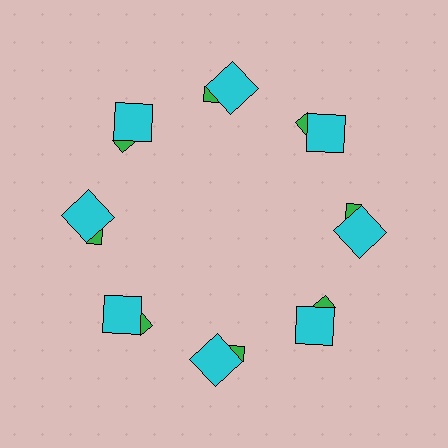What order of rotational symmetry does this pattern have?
This pattern has 8-fold rotational symmetry.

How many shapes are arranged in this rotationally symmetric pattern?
There are 16 shapes, arranged in 8 groups of 2.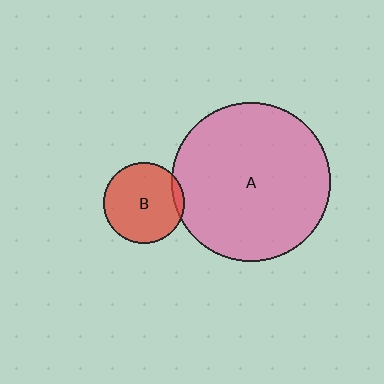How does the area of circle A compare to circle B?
Approximately 3.8 times.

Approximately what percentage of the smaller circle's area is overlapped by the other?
Approximately 5%.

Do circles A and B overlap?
Yes.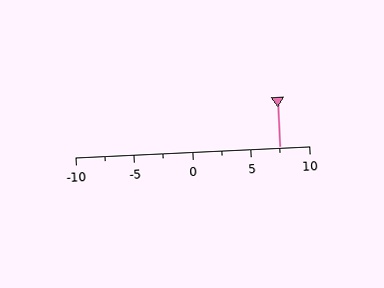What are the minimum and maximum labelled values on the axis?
The axis runs from -10 to 10.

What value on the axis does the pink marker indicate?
The marker indicates approximately 7.5.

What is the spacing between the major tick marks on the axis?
The major ticks are spaced 5 apart.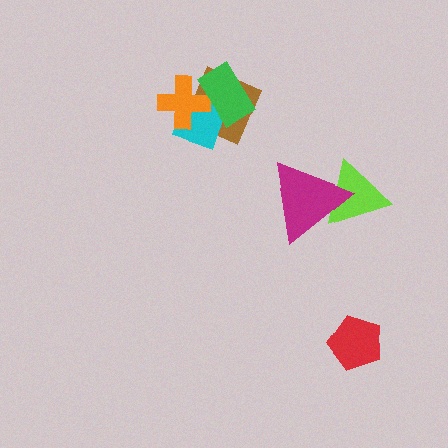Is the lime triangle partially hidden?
Yes, it is partially covered by another shape.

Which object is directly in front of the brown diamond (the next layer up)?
The cyan diamond is directly in front of the brown diamond.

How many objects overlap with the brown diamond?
3 objects overlap with the brown diamond.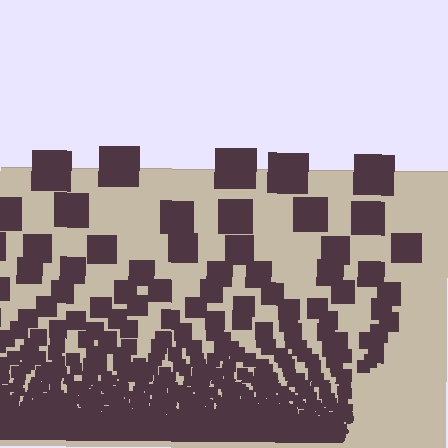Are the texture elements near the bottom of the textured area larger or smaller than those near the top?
Smaller. The gradient is inverted — elements near the bottom are smaller and denser.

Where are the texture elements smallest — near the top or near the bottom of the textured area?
Near the bottom.